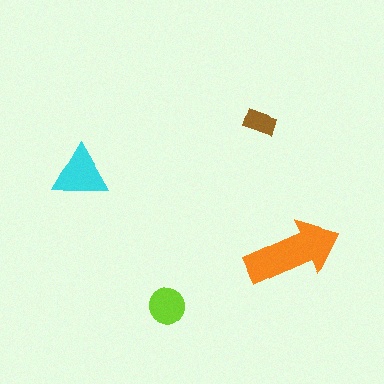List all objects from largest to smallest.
The orange arrow, the cyan triangle, the lime circle, the brown rectangle.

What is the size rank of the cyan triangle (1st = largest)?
2nd.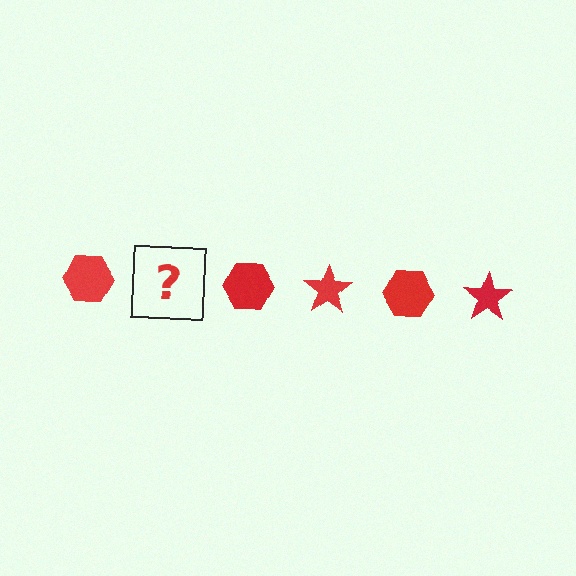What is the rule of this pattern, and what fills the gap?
The rule is that the pattern cycles through hexagon, star shapes in red. The gap should be filled with a red star.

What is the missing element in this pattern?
The missing element is a red star.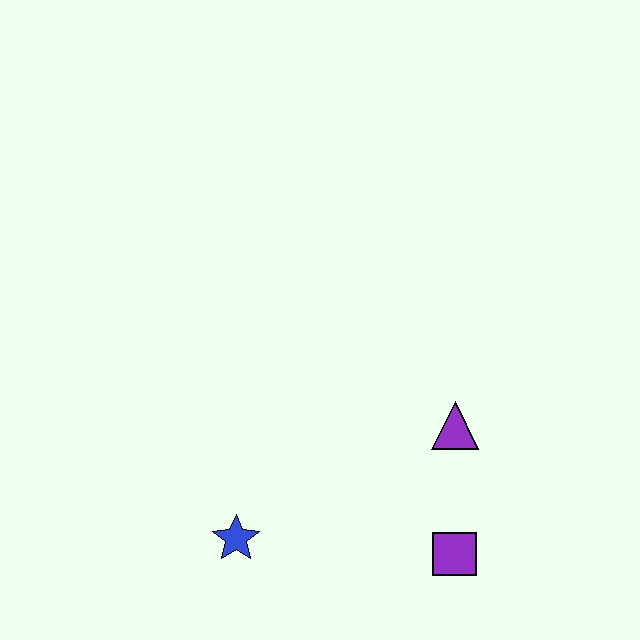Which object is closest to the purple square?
The purple triangle is closest to the purple square.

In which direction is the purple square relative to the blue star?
The purple square is to the right of the blue star.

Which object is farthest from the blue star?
The purple triangle is farthest from the blue star.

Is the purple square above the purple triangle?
No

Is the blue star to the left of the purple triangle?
Yes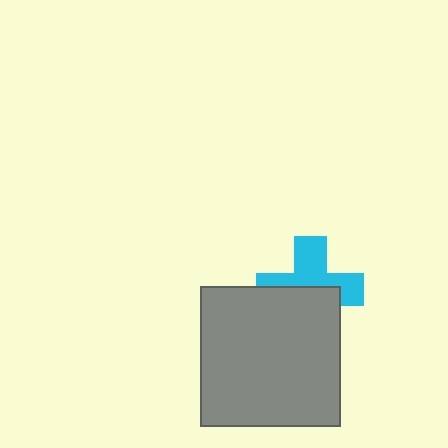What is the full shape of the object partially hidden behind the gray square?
The partially hidden object is a cyan cross.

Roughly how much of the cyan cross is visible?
About half of it is visible (roughly 50%).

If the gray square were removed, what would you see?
You would see the complete cyan cross.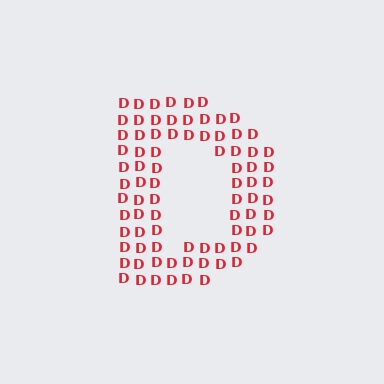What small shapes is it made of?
It is made of small letter D's.